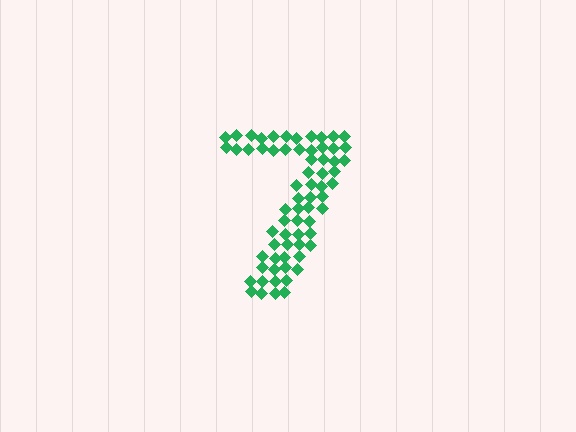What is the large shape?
The large shape is the digit 7.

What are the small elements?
The small elements are diamonds.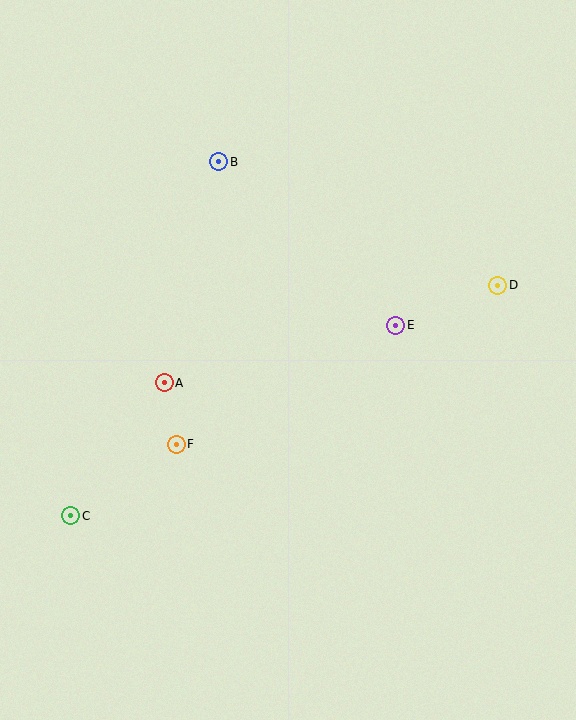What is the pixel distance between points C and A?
The distance between C and A is 162 pixels.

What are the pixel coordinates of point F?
Point F is at (176, 444).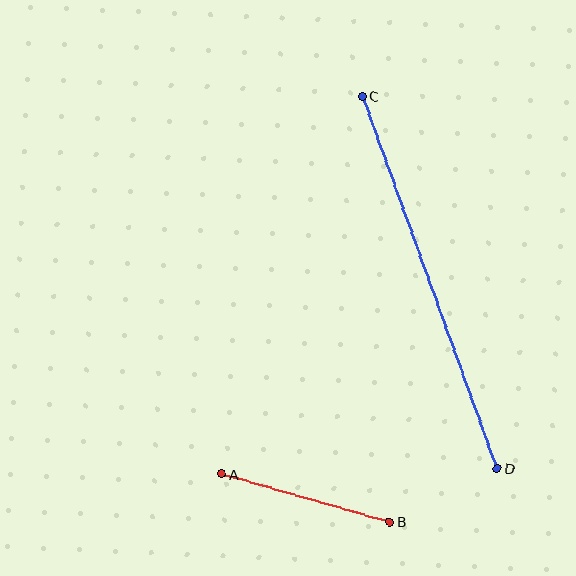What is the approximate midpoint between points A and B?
The midpoint is at approximately (306, 498) pixels.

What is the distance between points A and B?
The distance is approximately 175 pixels.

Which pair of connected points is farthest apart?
Points C and D are farthest apart.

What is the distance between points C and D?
The distance is approximately 396 pixels.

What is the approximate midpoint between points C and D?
The midpoint is at approximately (430, 282) pixels.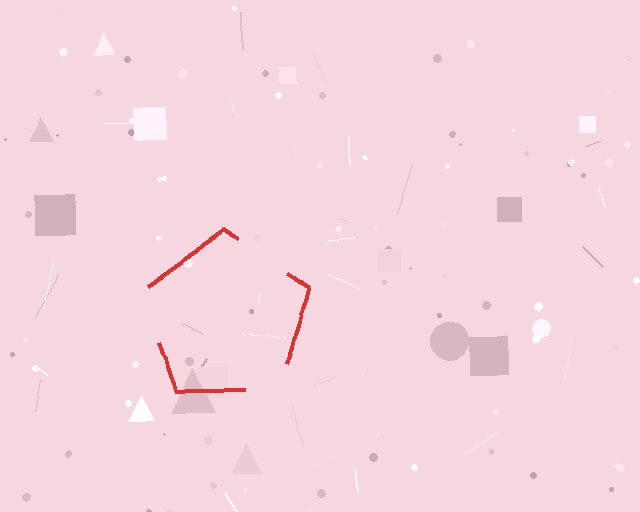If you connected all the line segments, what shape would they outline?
They would outline a pentagon.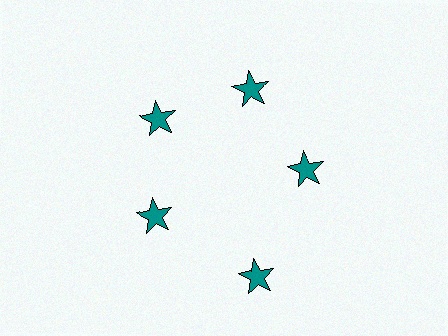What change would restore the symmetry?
The symmetry would be restored by moving it inward, back onto the ring so that all 5 stars sit at equal angles and equal distance from the center.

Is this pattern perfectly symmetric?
No. The 5 teal stars are arranged in a ring, but one element near the 5 o'clock position is pushed outward from the center, breaking the 5-fold rotational symmetry.